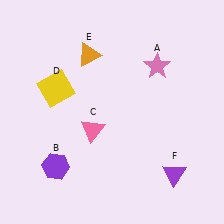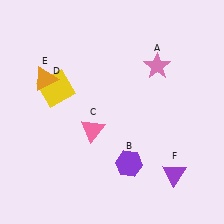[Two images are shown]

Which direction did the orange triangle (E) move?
The orange triangle (E) moved left.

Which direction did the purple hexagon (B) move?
The purple hexagon (B) moved right.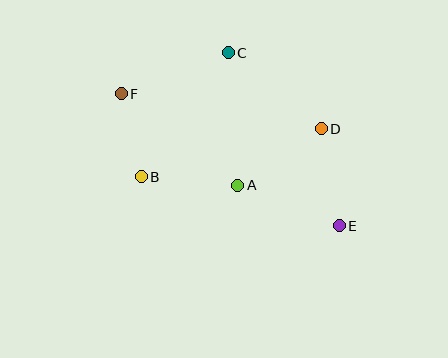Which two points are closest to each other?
Points B and F are closest to each other.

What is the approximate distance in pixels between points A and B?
The distance between A and B is approximately 97 pixels.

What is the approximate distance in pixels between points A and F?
The distance between A and F is approximately 148 pixels.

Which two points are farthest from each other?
Points E and F are farthest from each other.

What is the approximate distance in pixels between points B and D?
The distance between B and D is approximately 186 pixels.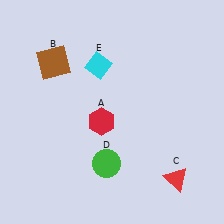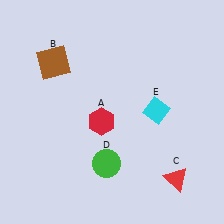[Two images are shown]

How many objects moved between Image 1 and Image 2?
1 object moved between the two images.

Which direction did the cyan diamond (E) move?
The cyan diamond (E) moved right.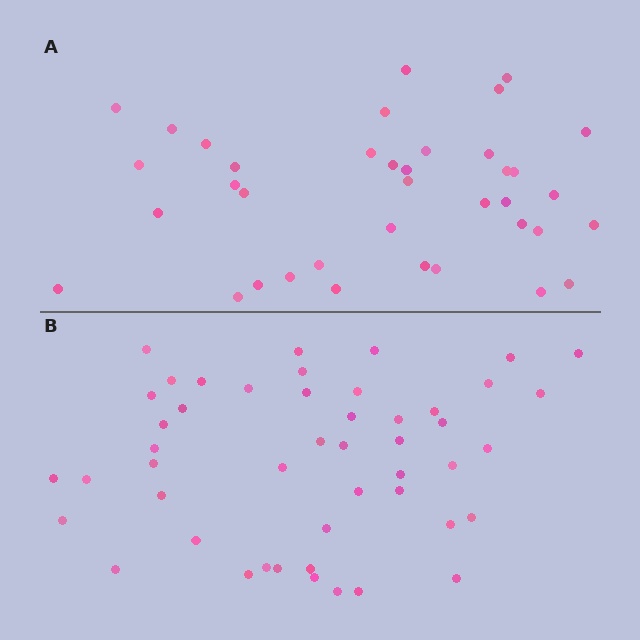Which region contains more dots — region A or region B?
Region B (the bottom region) has more dots.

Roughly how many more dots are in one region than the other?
Region B has roughly 10 or so more dots than region A.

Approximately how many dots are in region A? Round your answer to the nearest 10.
About 40 dots. (The exact count is 38, which rounds to 40.)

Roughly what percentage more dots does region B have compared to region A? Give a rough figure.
About 25% more.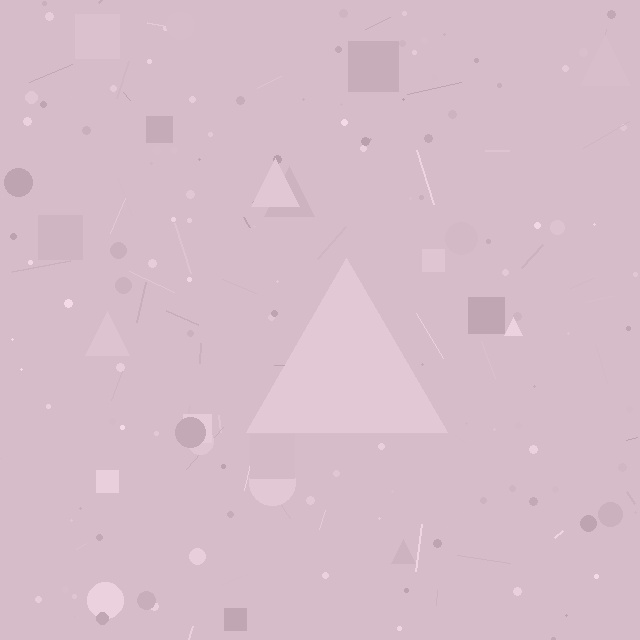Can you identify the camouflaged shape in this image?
The camouflaged shape is a triangle.